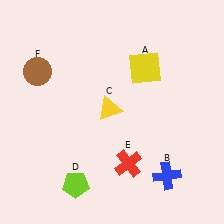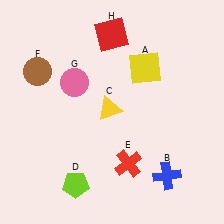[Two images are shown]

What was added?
A pink circle (G), a red square (H) were added in Image 2.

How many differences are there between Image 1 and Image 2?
There are 2 differences between the two images.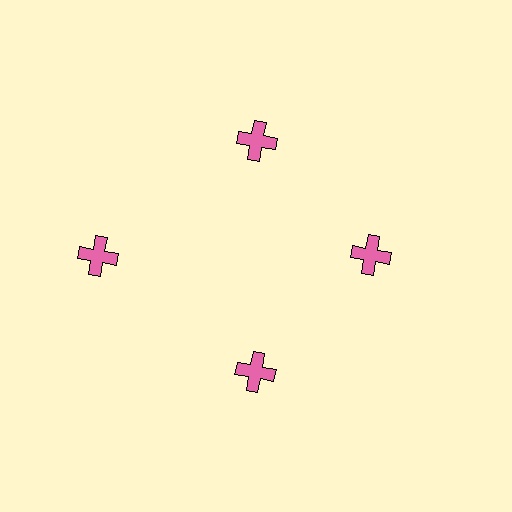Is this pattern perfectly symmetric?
No. The 4 pink crosses are arranged in a ring, but one element near the 9 o'clock position is pushed outward from the center, breaking the 4-fold rotational symmetry.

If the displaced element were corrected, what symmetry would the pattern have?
It would have 4-fold rotational symmetry — the pattern would map onto itself every 90 degrees.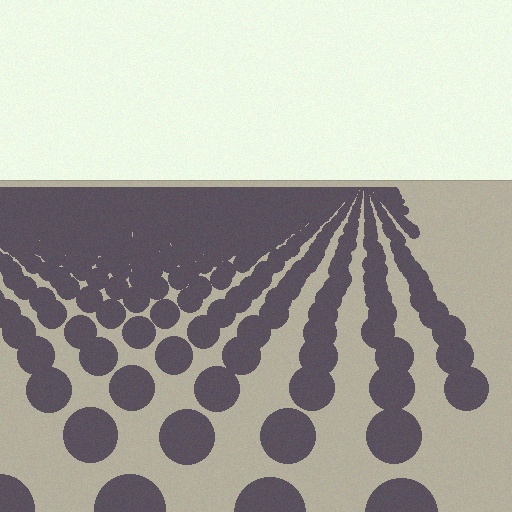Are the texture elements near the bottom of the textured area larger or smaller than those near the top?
Larger. Near the bottom, elements are closer to the viewer and appear at a bigger on-screen size.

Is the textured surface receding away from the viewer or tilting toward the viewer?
The surface is receding away from the viewer. Texture elements get smaller and denser toward the top.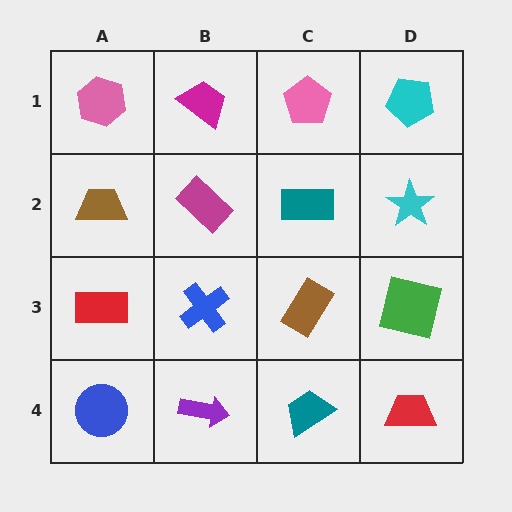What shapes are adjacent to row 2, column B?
A magenta trapezoid (row 1, column B), a blue cross (row 3, column B), a brown trapezoid (row 2, column A), a teal rectangle (row 2, column C).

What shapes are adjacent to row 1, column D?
A cyan star (row 2, column D), a pink pentagon (row 1, column C).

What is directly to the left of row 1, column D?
A pink pentagon.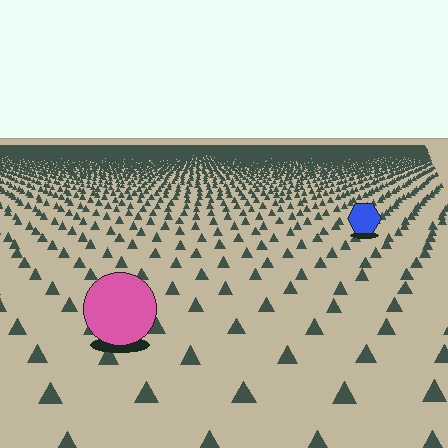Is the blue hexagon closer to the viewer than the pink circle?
No. The pink circle is closer — you can tell from the texture gradient: the ground texture is coarser near it.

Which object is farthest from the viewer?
The blue hexagon is farthest from the viewer. It appears smaller and the ground texture around it is denser.